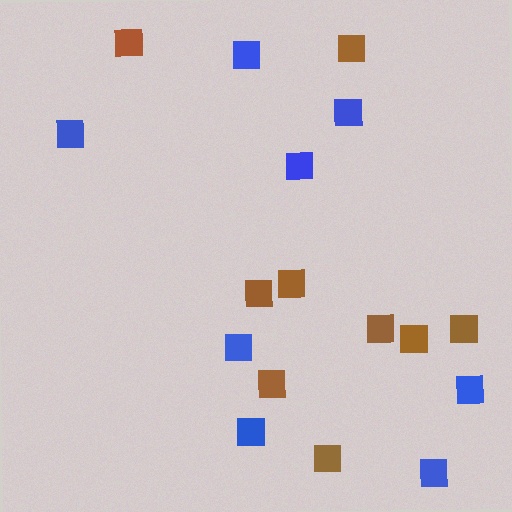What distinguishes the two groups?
There are 2 groups: one group of blue squares (8) and one group of brown squares (9).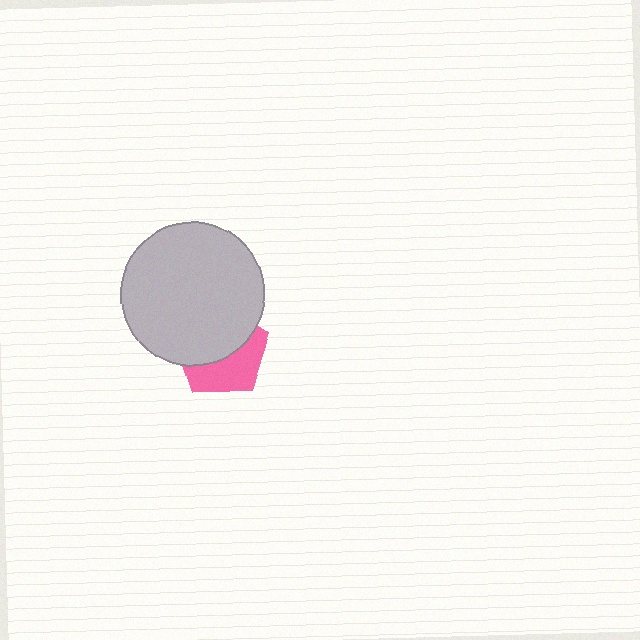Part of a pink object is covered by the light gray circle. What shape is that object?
It is a pentagon.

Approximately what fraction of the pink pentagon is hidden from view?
Roughly 56% of the pink pentagon is hidden behind the light gray circle.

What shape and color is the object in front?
The object in front is a light gray circle.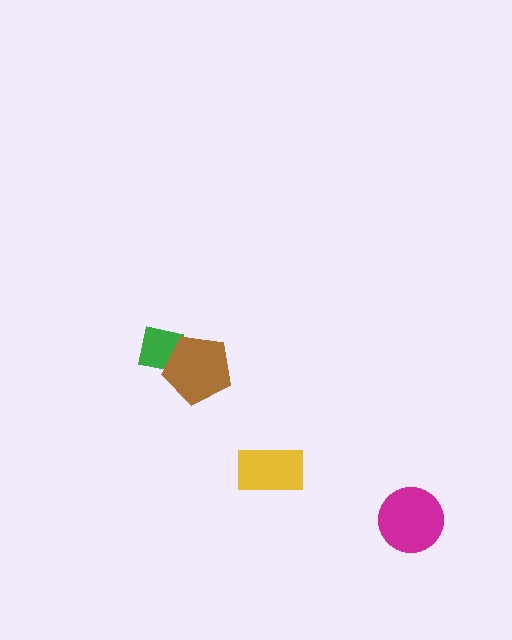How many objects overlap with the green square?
1 object overlaps with the green square.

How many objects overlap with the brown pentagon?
1 object overlaps with the brown pentagon.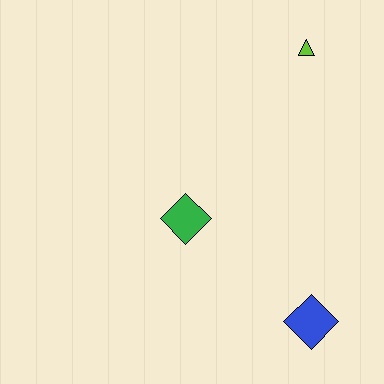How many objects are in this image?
There are 3 objects.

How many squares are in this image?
There are no squares.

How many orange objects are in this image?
There are no orange objects.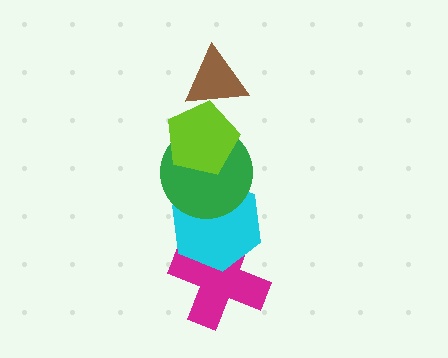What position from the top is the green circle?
The green circle is 3rd from the top.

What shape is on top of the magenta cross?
The cyan hexagon is on top of the magenta cross.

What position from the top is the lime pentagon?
The lime pentagon is 2nd from the top.